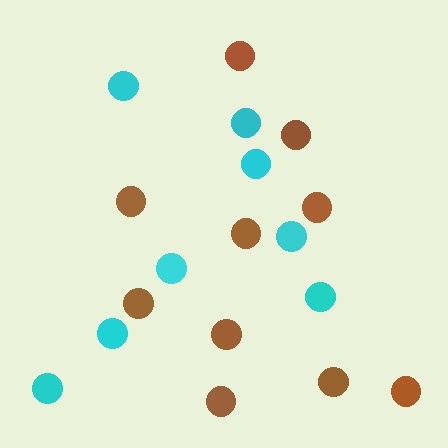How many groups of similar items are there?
There are 2 groups: one group of cyan circles (8) and one group of brown circles (10).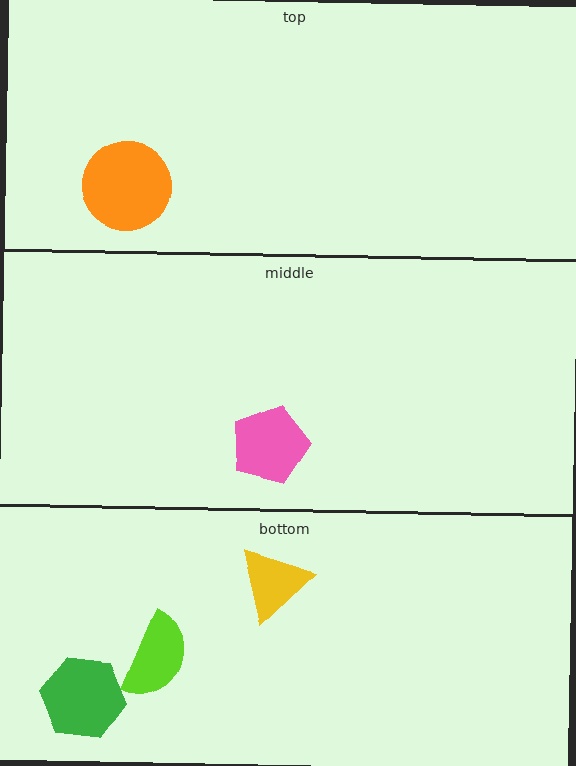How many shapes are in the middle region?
1.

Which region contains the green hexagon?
The bottom region.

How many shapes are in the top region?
1.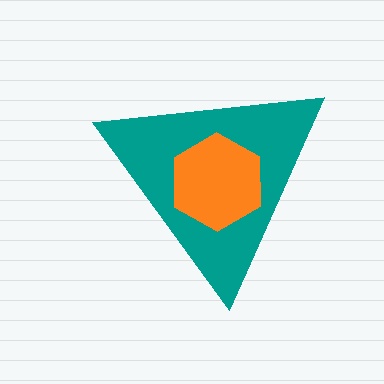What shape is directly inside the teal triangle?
The orange hexagon.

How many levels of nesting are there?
2.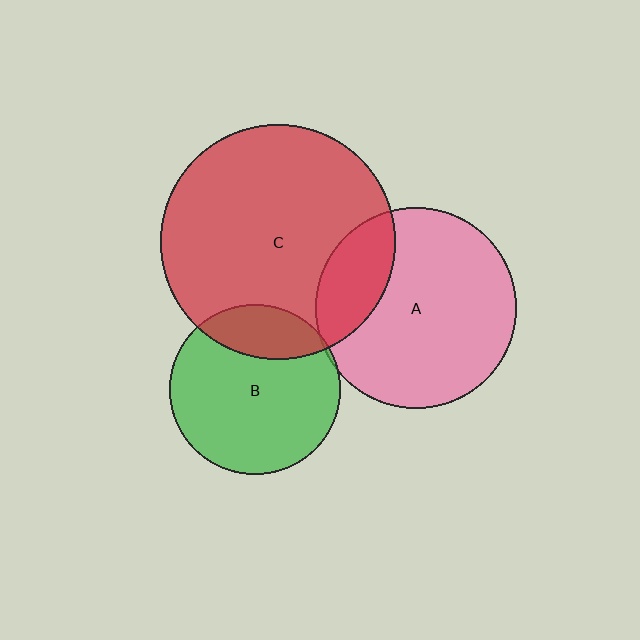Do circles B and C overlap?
Yes.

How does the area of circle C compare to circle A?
Approximately 1.4 times.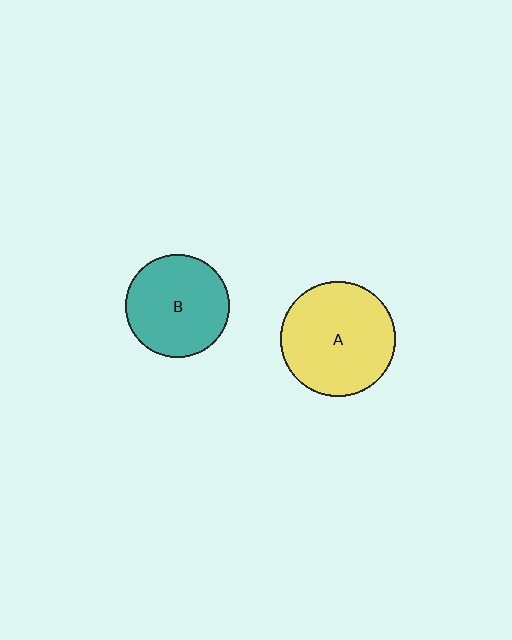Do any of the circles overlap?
No, none of the circles overlap.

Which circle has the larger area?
Circle A (yellow).